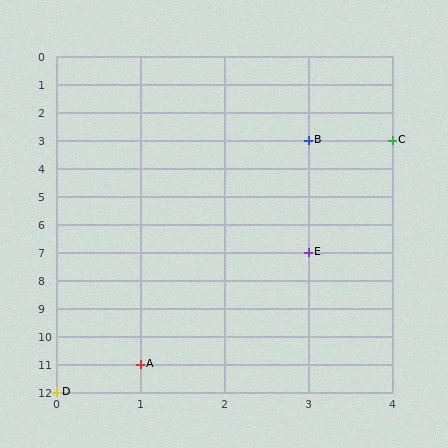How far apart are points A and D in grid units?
Points A and D are 1 column and 1 row apart (about 1.4 grid units diagonally).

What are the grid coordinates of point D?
Point D is at grid coordinates (0, 12).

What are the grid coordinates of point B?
Point B is at grid coordinates (3, 3).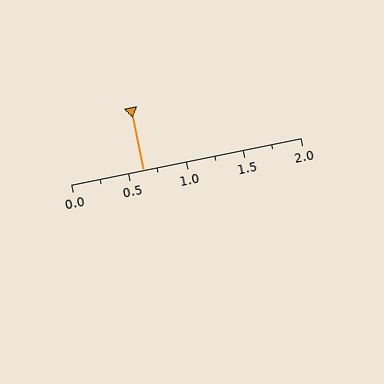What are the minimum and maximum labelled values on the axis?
The axis runs from 0.0 to 2.0.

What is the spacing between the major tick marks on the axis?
The major ticks are spaced 0.5 apart.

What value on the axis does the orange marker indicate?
The marker indicates approximately 0.62.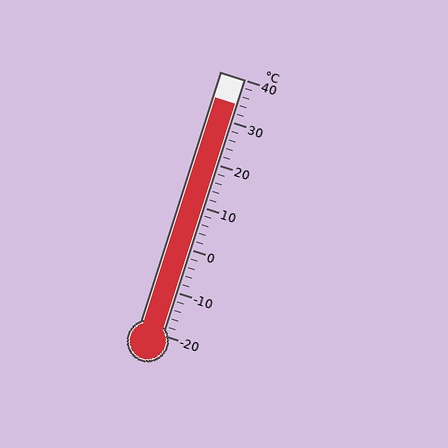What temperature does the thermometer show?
The thermometer shows approximately 34°C.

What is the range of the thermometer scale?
The thermometer scale ranges from -20°C to 40°C.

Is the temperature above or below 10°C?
The temperature is above 10°C.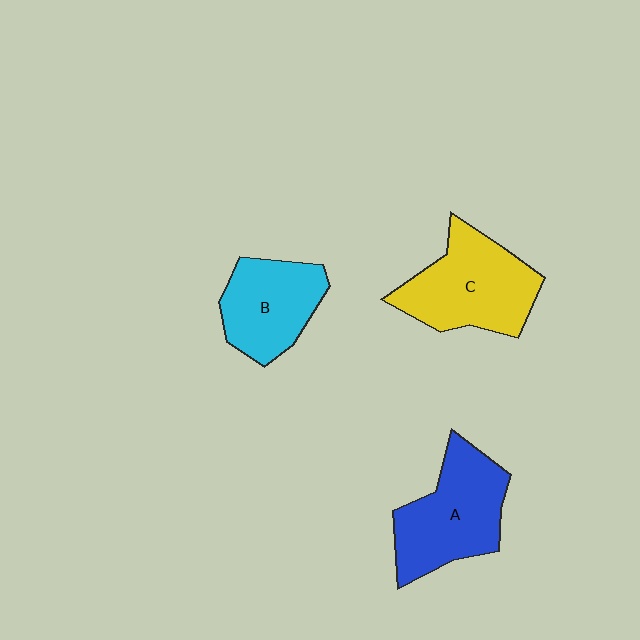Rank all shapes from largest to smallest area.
From largest to smallest: C (yellow), A (blue), B (cyan).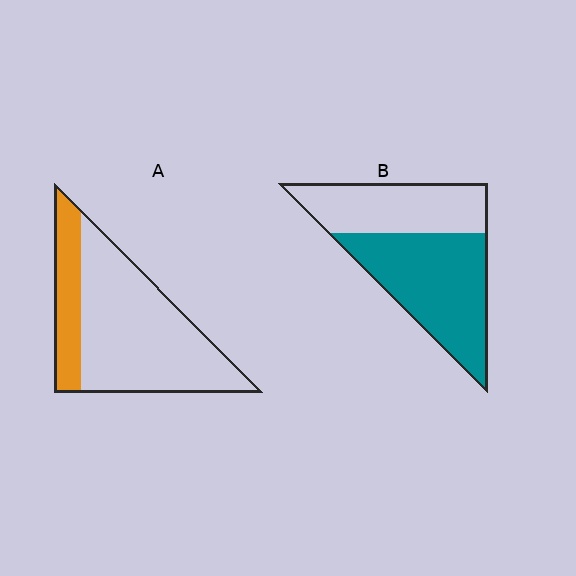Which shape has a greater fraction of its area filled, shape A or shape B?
Shape B.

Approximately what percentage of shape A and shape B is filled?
A is approximately 25% and B is approximately 60%.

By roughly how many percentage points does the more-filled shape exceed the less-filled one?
By roughly 35 percentage points (B over A).